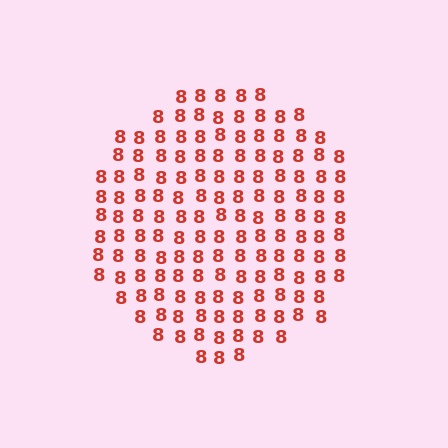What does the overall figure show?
The overall figure shows a circle.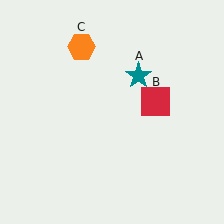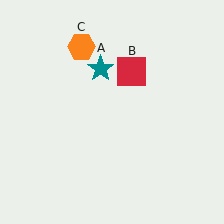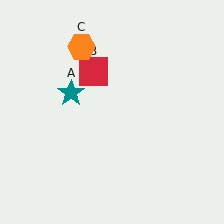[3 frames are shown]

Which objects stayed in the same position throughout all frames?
Orange hexagon (object C) remained stationary.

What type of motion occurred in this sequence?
The teal star (object A), red square (object B) rotated counterclockwise around the center of the scene.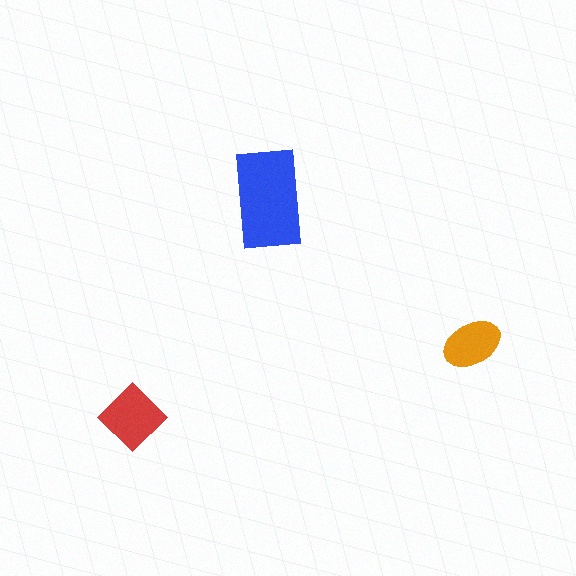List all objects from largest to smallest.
The blue rectangle, the red diamond, the orange ellipse.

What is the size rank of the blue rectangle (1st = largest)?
1st.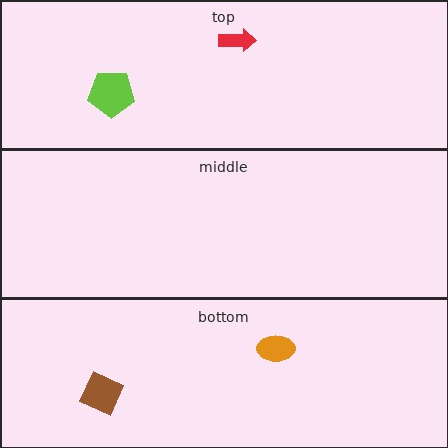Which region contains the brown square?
The bottom region.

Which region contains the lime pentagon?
The top region.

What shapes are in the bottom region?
The orange ellipse, the brown square.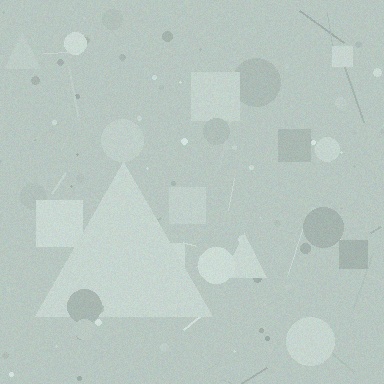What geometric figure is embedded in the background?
A triangle is embedded in the background.